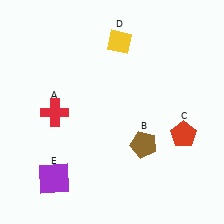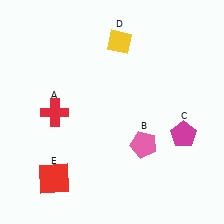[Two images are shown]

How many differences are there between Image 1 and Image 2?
There are 3 differences between the two images.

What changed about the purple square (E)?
In Image 1, E is purple. In Image 2, it changed to red.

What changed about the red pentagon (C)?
In Image 1, C is red. In Image 2, it changed to magenta.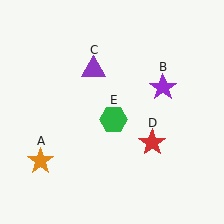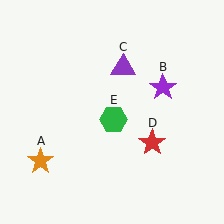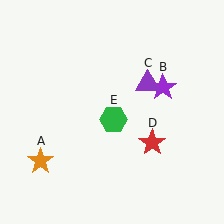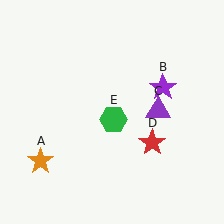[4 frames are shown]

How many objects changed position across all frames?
1 object changed position: purple triangle (object C).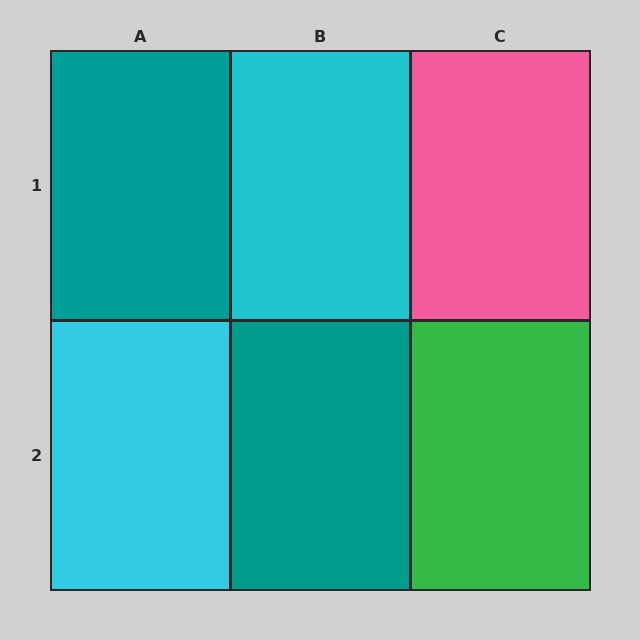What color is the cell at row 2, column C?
Green.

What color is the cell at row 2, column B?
Teal.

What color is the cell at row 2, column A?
Cyan.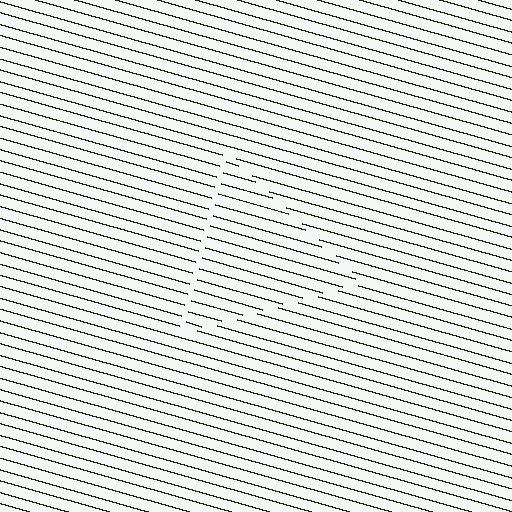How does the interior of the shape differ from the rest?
The interior of the shape contains the same grating, shifted by half a period — the contour is defined by the phase discontinuity where line-ends from the inner and outer gratings abut.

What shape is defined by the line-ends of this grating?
An illusory triangle. The interior of the shape contains the same grating, shifted by half a period — the contour is defined by the phase discontinuity where line-ends from the inner and outer gratings abut.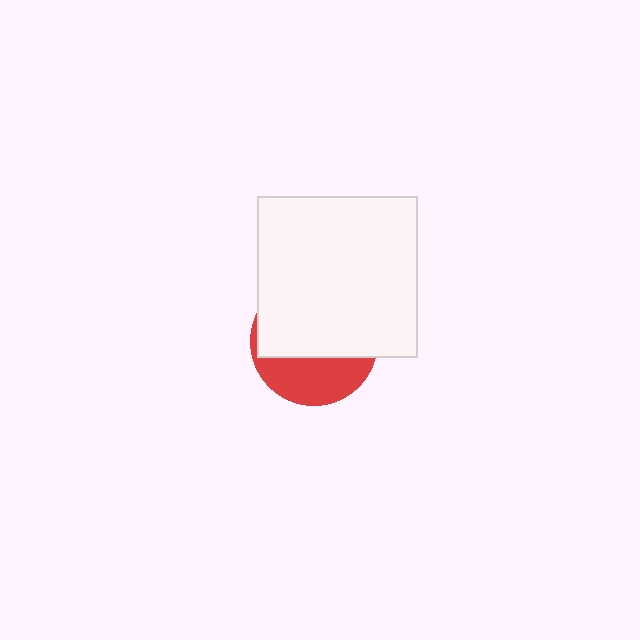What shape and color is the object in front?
The object in front is a white square.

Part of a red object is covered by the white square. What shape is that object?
It is a circle.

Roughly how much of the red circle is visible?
A small part of it is visible (roughly 36%).